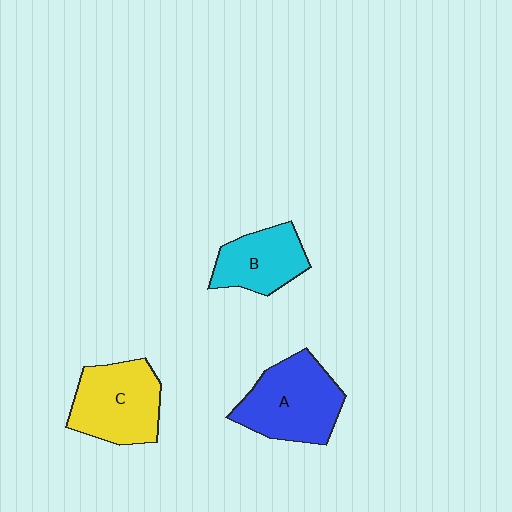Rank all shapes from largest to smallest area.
From largest to smallest: A (blue), C (yellow), B (cyan).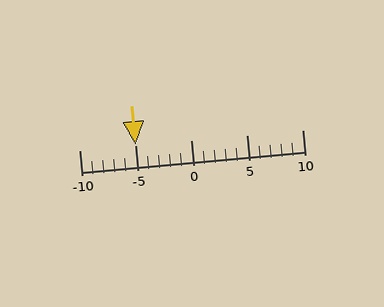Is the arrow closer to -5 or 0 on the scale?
The arrow is closer to -5.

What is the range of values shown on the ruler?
The ruler shows values from -10 to 10.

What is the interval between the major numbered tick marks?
The major tick marks are spaced 5 units apart.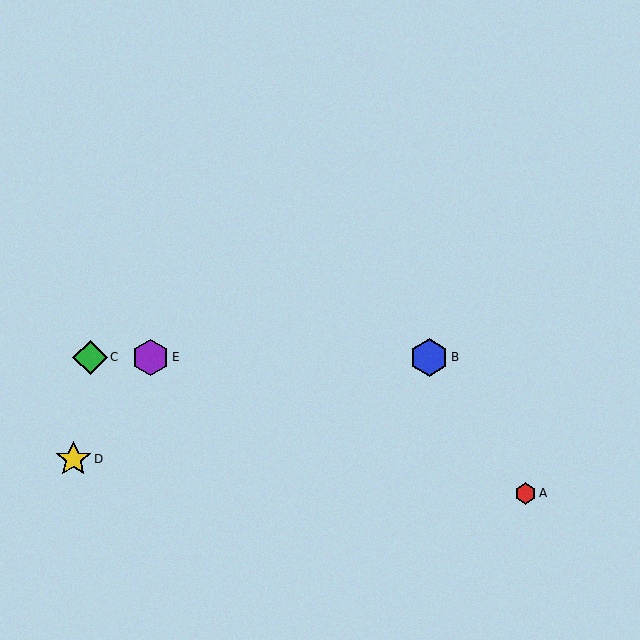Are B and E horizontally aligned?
Yes, both are at y≈357.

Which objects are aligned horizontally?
Objects B, C, E are aligned horizontally.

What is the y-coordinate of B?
Object B is at y≈357.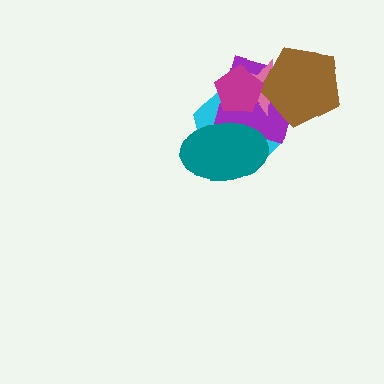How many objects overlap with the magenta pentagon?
3 objects overlap with the magenta pentagon.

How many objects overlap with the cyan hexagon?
5 objects overlap with the cyan hexagon.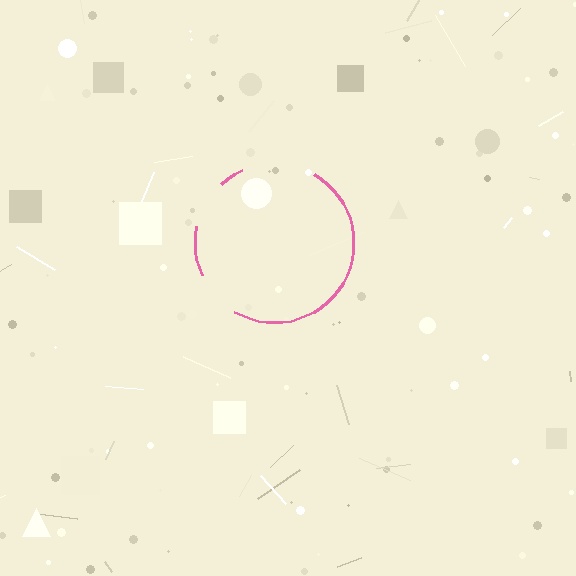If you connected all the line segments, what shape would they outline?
They would outline a circle.